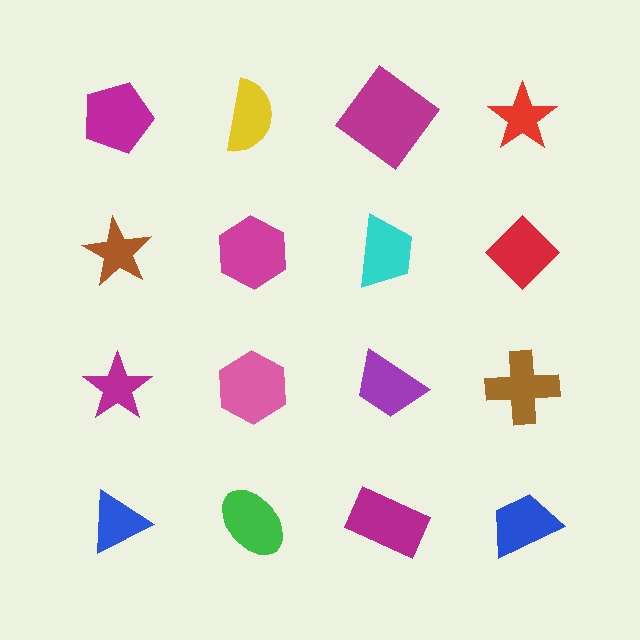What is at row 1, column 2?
A yellow semicircle.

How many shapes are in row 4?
4 shapes.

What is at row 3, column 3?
A purple trapezoid.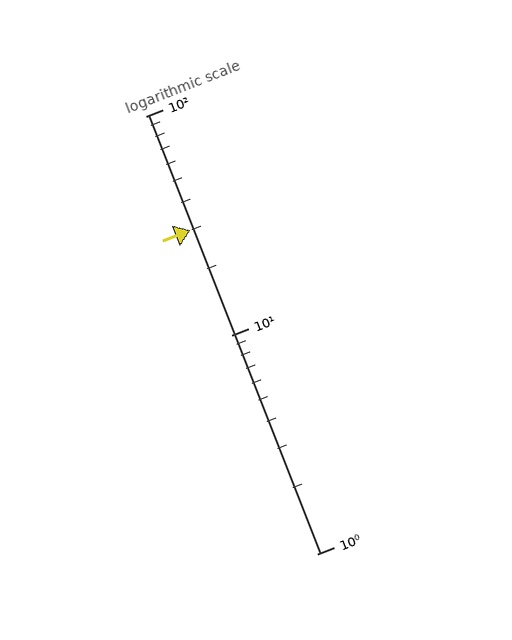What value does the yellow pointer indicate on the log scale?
The pointer indicates approximately 30.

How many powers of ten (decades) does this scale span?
The scale spans 2 decades, from 1 to 100.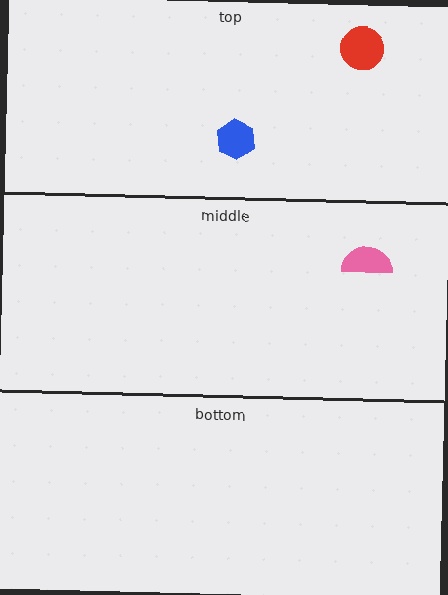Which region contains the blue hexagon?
The top region.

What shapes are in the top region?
The red circle, the blue hexagon.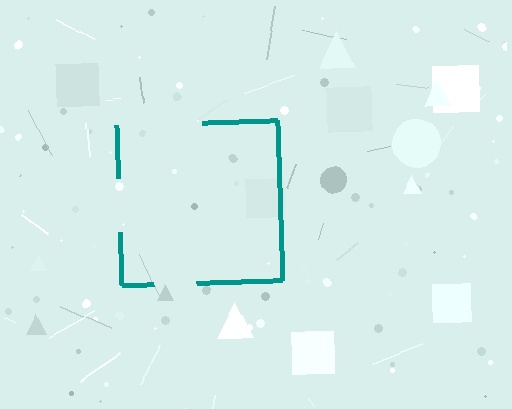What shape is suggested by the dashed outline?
The dashed outline suggests a square.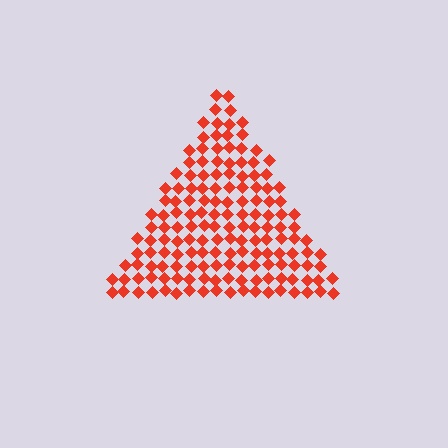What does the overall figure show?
The overall figure shows a triangle.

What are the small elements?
The small elements are diamonds.